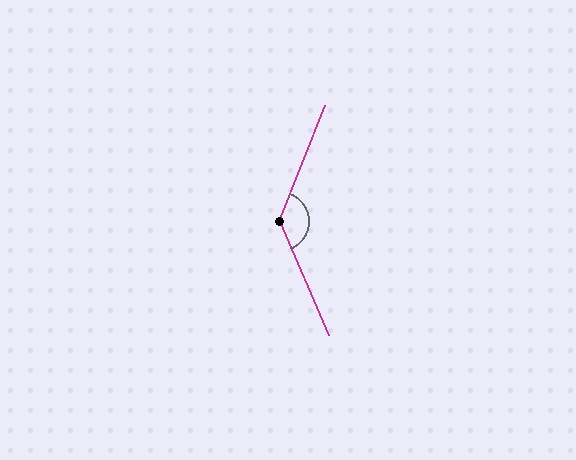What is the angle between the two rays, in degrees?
Approximately 135 degrees.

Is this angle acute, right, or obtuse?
It is obtuse.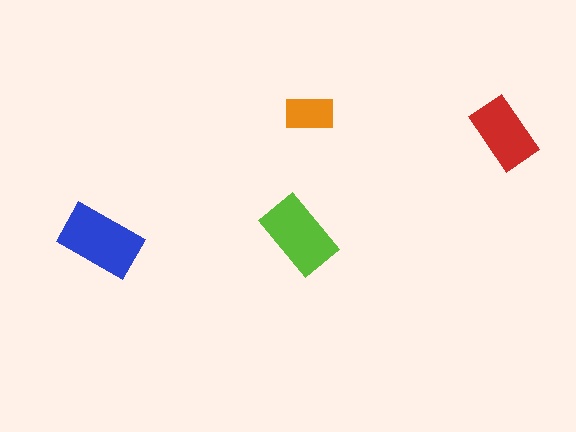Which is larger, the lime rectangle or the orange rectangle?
The lime one.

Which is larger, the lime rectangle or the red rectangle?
The lime one.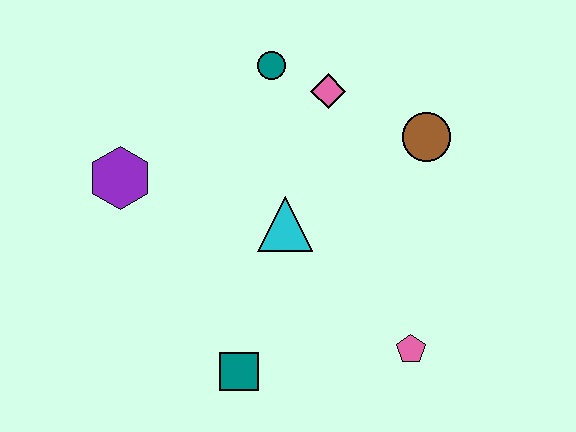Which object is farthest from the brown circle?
The purple hexagon is farthest from the brown circle.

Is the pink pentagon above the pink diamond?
No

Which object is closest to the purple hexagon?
The cyan triangle is closest to the purple hexagon.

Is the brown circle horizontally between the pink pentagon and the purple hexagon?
No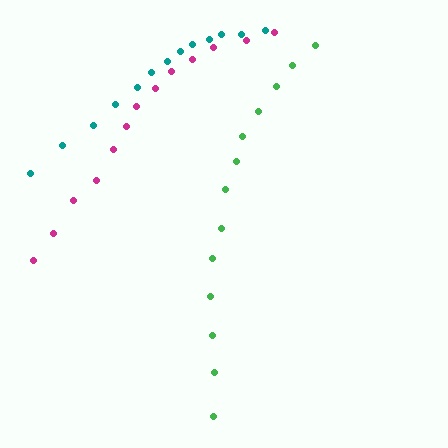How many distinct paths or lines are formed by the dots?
There are 3 distinct paths.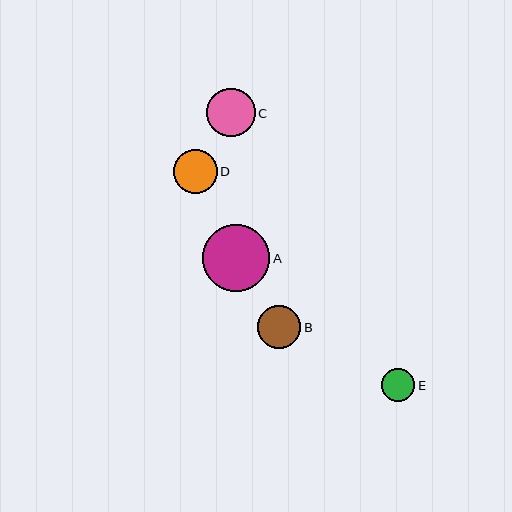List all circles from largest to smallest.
From largest to smallest: A, C, D, B, E.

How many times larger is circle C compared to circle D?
Circle C is approximately 1.1 times the size of circle D.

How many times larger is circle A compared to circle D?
Circle A is approximately 1.6 times the size of circle D.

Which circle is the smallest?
Circle E is the smallest with a size of approximately 33 pixels.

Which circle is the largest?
Circle A is the largest with a size of approximately 68 pixels.